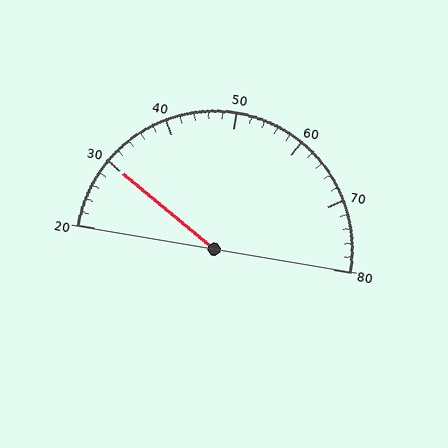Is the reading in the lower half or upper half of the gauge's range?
The reading is in the lower half of the range (20 to 80).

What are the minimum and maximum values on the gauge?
The gauge ranges from 20 to 80.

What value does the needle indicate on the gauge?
The needle indicates approximately 30.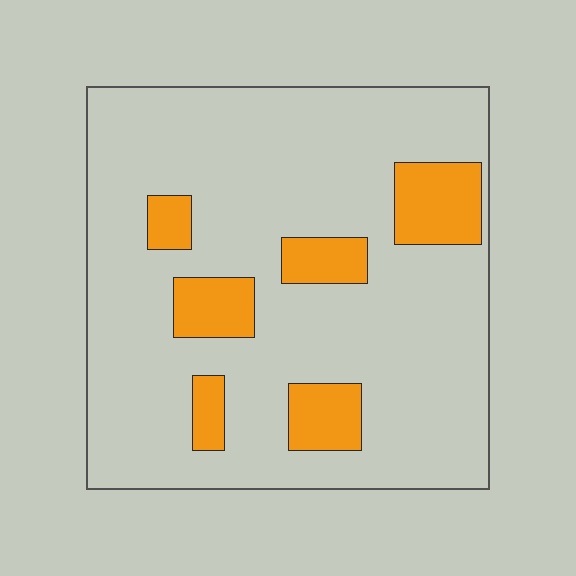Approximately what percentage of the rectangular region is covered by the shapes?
Approximately 15%.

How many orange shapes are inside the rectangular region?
6.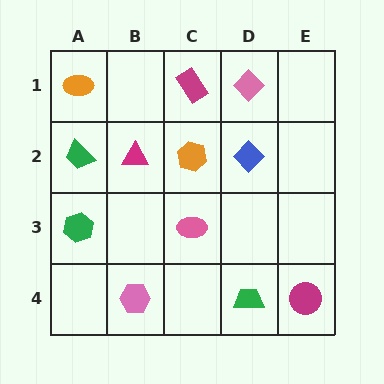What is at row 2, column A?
A green trapezoid.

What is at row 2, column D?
A blue diamond.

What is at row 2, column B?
A magenta triangle.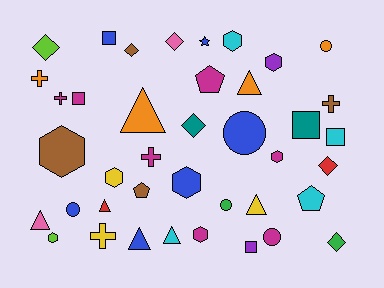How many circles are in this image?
There are 5 circles.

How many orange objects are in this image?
There are 4 orange objects.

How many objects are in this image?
There are 40 objects.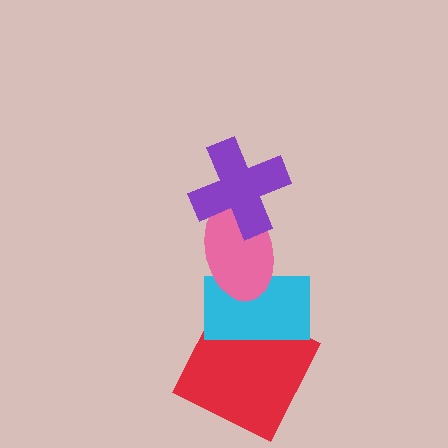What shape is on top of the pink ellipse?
The purple cross is on top of the pink ellipse.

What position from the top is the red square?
The red square is 4th from the top.